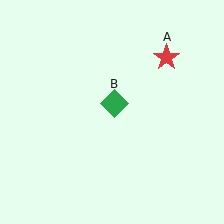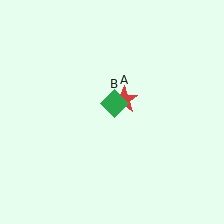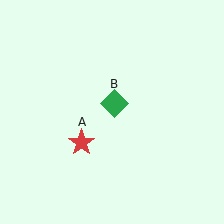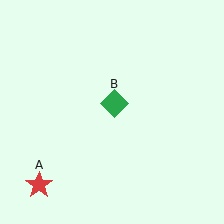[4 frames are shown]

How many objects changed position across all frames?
1 object changed position: red star (object A).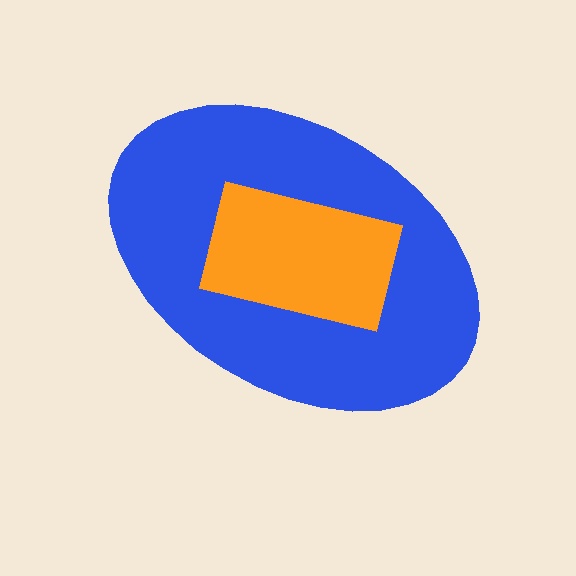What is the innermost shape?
The orange rectangle.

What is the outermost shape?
The blue ellipse.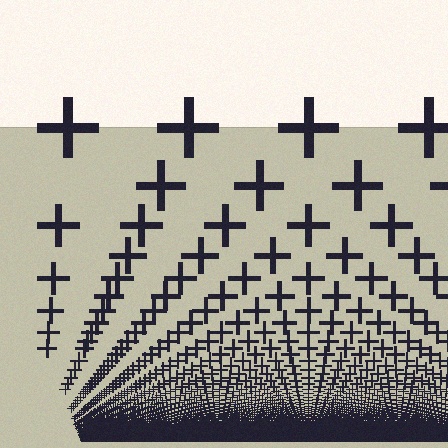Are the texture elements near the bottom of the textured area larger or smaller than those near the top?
Smaller. The gradient is inverted — elements near the bottom are smaller and denser.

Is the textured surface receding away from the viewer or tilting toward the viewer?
The surface appears to tilt toward the viewer. Texture elements get larger and sparser toward the top.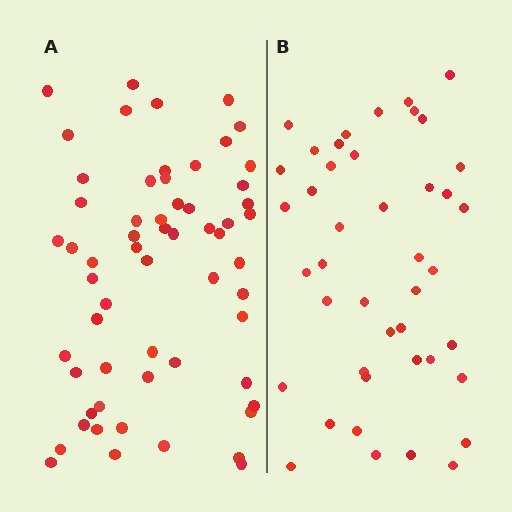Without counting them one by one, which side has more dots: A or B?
Region A (the left region) has more dots.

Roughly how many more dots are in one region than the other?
Region A has approximately 15 more dots than region B.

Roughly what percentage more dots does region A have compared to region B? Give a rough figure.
About 40% more.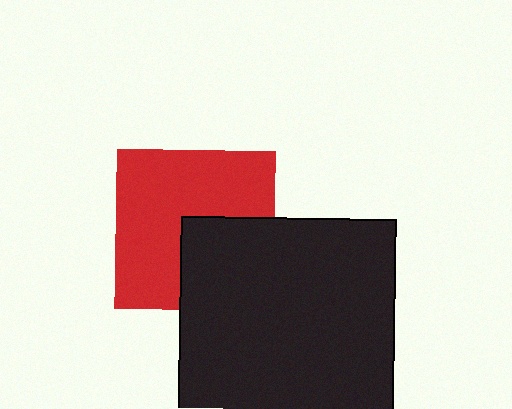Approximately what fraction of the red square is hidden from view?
Roughly 35% of the red square is hidden behind the black square.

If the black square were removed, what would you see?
You would see the complete red square.